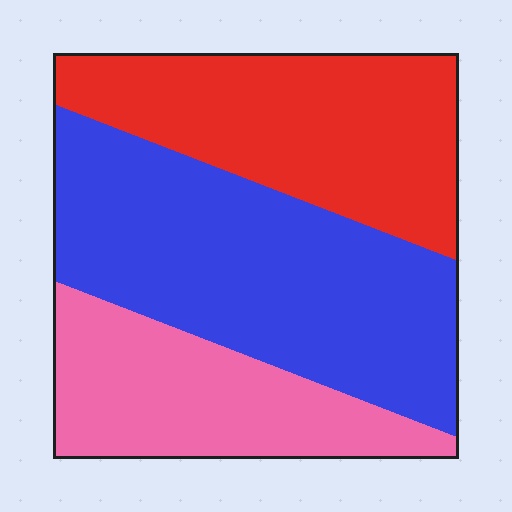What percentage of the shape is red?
Red covers roughly 30% of the shape.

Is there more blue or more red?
Blue.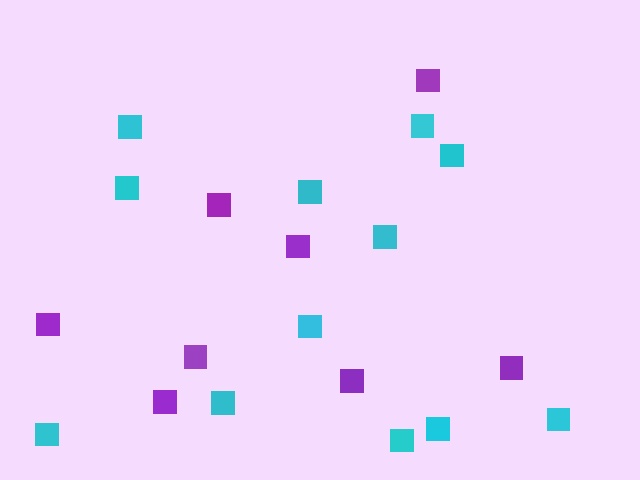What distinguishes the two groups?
There are 2 groups: one group of cyan squares (12) and one group of purple squares (8).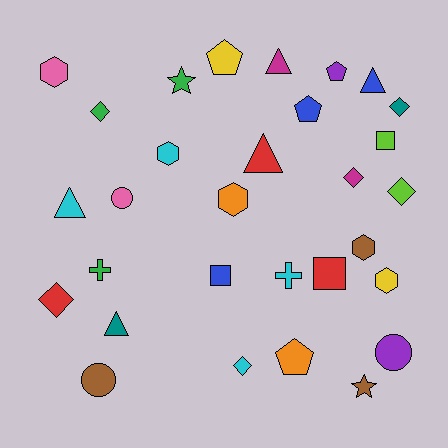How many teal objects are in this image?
There are 2 teal objects.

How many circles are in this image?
There are 3 circles.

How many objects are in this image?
There are 30 objects.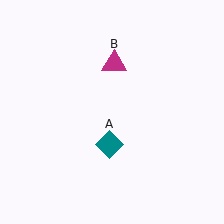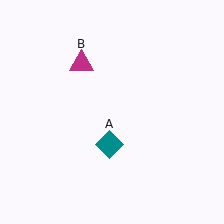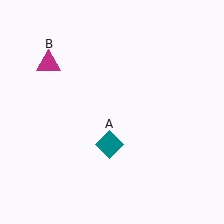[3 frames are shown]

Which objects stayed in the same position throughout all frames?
Teal diamond (object A) remained stationary.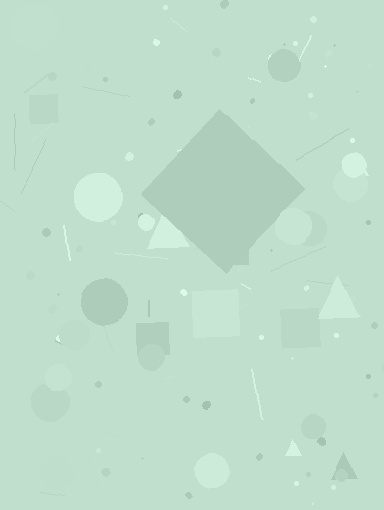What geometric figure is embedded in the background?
A diamond is embedded in the background.